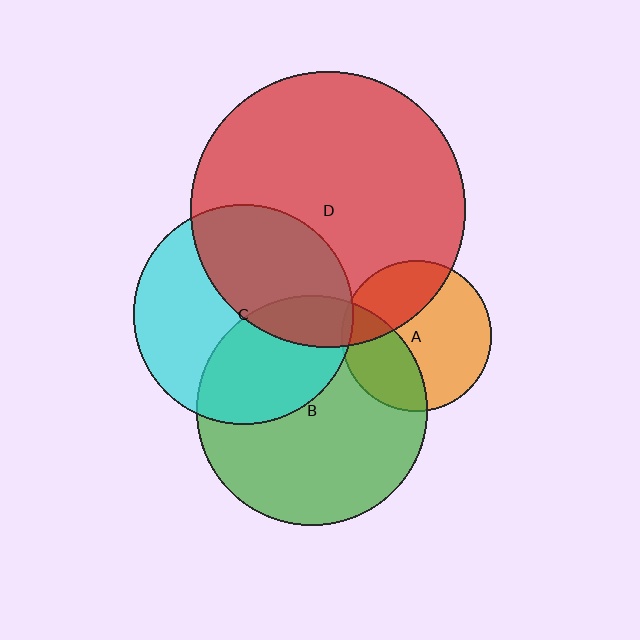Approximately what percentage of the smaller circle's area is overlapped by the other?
Approximately 30%.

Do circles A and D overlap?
Yes.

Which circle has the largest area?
Circle D (red).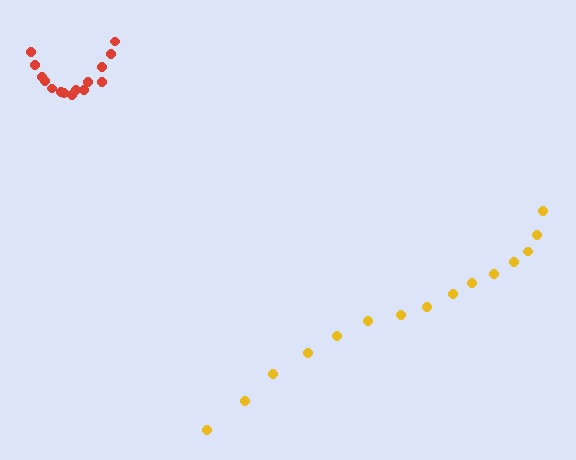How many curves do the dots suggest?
There are 2 distinct paths.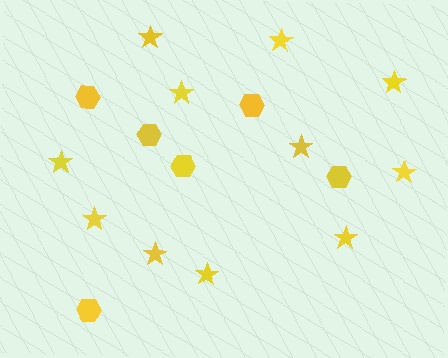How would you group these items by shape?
There are 2 groups: one group of stars (11) and one group of hexagons (6).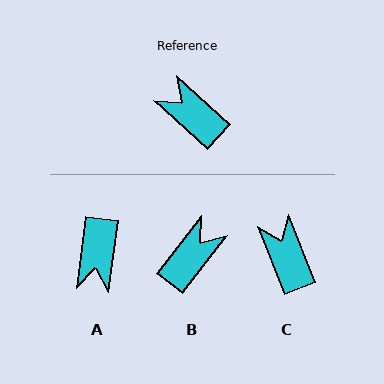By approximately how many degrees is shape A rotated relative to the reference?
Approximately 125 degrees counter-clockwise.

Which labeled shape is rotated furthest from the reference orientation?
A, about 125 degrees away.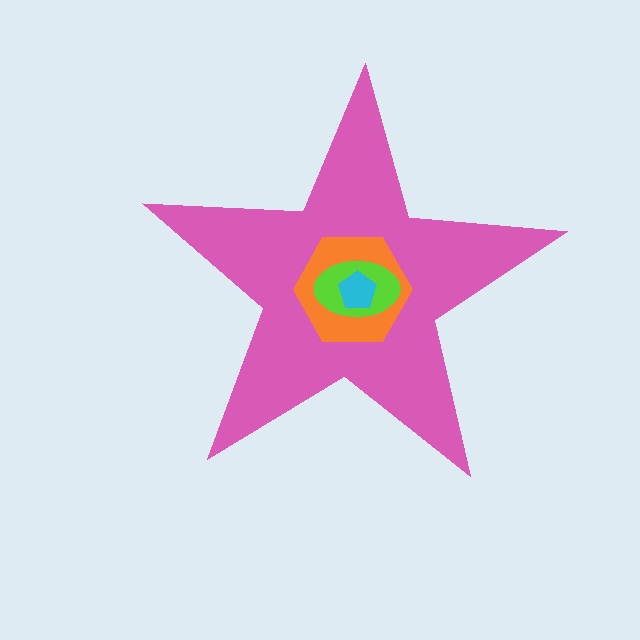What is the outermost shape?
The pink star.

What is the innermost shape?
The cyan pentagon.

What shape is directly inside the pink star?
The orange hexagon.